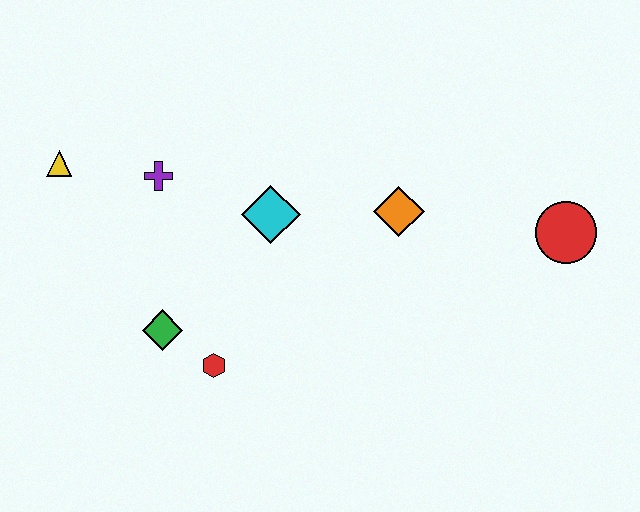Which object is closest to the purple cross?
The yellow triangle is closest to the purple cross.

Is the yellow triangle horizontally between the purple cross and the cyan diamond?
No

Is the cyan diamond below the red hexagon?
No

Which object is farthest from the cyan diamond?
The red circle is farthest from the cyan diamond.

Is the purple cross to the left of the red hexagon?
Yes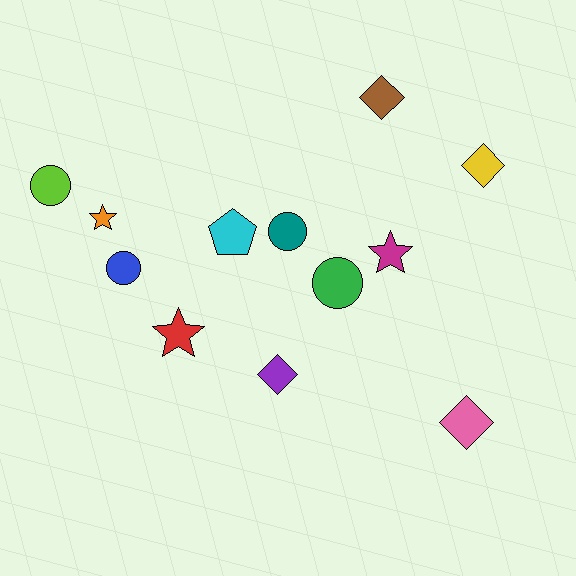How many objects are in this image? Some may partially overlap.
There are 12 objects.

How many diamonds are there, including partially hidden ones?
There are 4 diamonds.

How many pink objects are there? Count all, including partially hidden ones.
There is 1 pink object.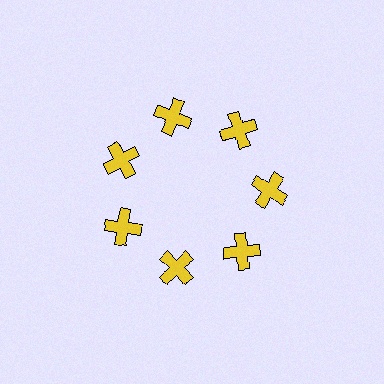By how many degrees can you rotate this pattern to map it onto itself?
The pattern maps onto itself every 51 degrees of rotation.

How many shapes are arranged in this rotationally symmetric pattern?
There are 7 shapes, arranged in 7 groups of 1.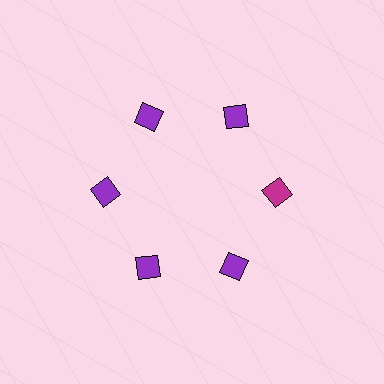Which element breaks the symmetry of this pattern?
The magenta diamond at roughly the 3 o'clock position breaks the symmetry. All other shapes are purple diamonds.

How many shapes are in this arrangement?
There are 6 shapes arranged in a ring pattern.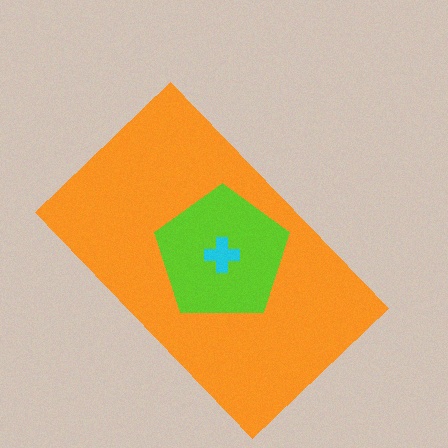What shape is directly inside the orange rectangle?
The lime pentagon.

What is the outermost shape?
The orange rectangle.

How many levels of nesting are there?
3.